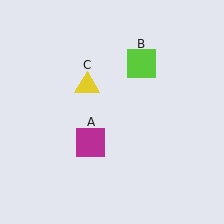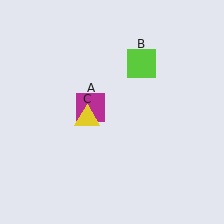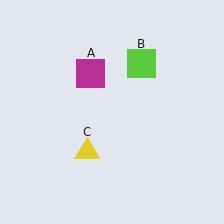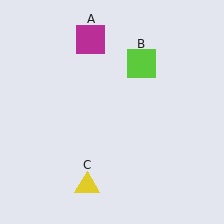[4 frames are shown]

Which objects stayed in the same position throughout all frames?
Lime square (object B) remained stationary.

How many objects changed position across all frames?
2 objects changed position: magenta square (object A), yellow triangle (object C).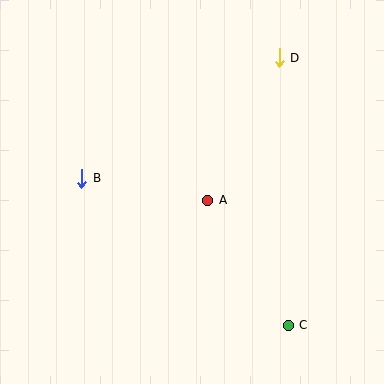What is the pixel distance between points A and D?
The distance between A and D is 160 pixels.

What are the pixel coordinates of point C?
Point C is at (288, 325).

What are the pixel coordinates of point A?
Point A is at (208, 200).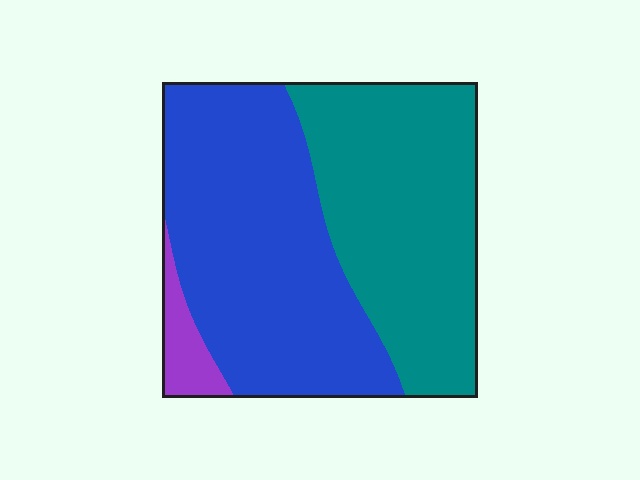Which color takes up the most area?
Blue, at roughly 50%.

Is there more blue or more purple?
Blue.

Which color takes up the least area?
Purple, at roughly 5%.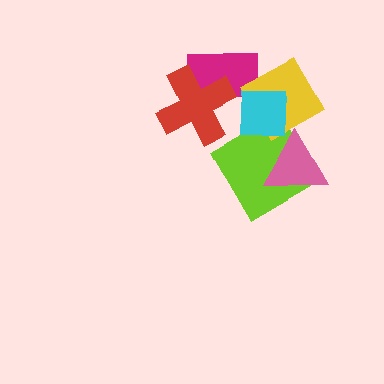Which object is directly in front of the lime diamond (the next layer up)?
The cyan square is directly in front of the lime diamond.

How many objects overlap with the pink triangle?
1 object overlaps with the pink triangle.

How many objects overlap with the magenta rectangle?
2 objects overlap with the magenta rectangle.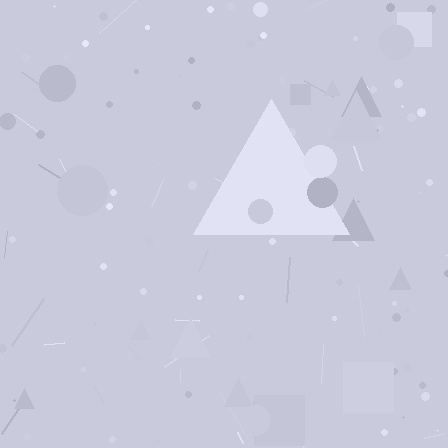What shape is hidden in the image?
A triangle is hidden in the image.